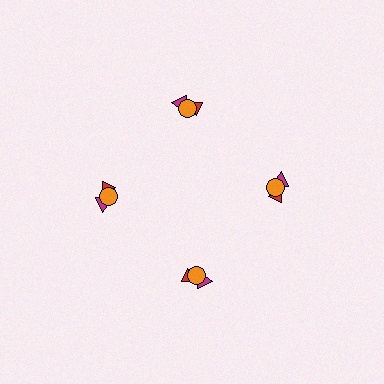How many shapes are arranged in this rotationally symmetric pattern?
There are 12 shapes, arranged in 4 groups of 3.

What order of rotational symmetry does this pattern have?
This pattern has 4-fold rotational symmetry.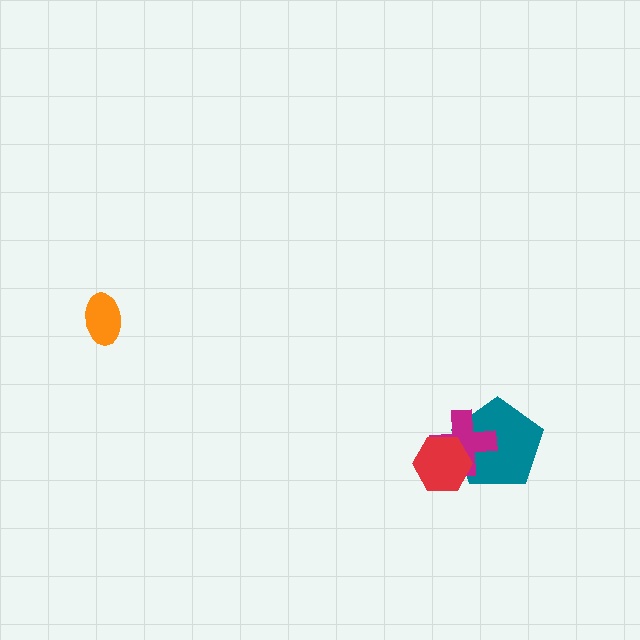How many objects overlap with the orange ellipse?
0 objects overlap with the orange ellipse.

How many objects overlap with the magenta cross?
2 objects overlap with the magenta cross.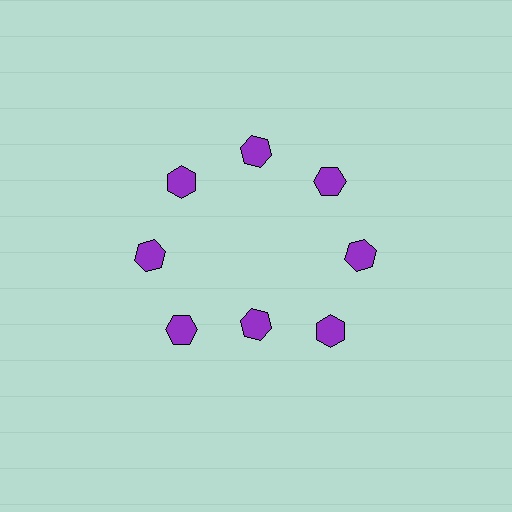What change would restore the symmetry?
The symmetry would be restored by moving it outward, back onto the ring so that all 8 hexagons sit at equal angles and equal distance from the center.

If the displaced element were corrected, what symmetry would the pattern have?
It would have 8-fold rotational symmetry — the pattern would map onto itself every 45 degrees.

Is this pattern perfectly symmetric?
No. The 8 purple hexagons are arranged in a ring, but one element near the 6 o'clock position is pulled inward toward the center, breaking the 8-fold rotational symmetry.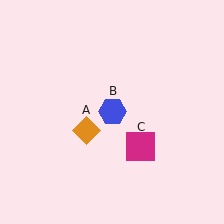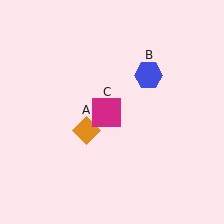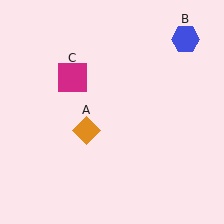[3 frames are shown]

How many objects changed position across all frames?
2 objects changed position: blue hexagon (object B), magenta square (object C).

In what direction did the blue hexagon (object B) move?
The blue hexagon (object B) moved up and to the right.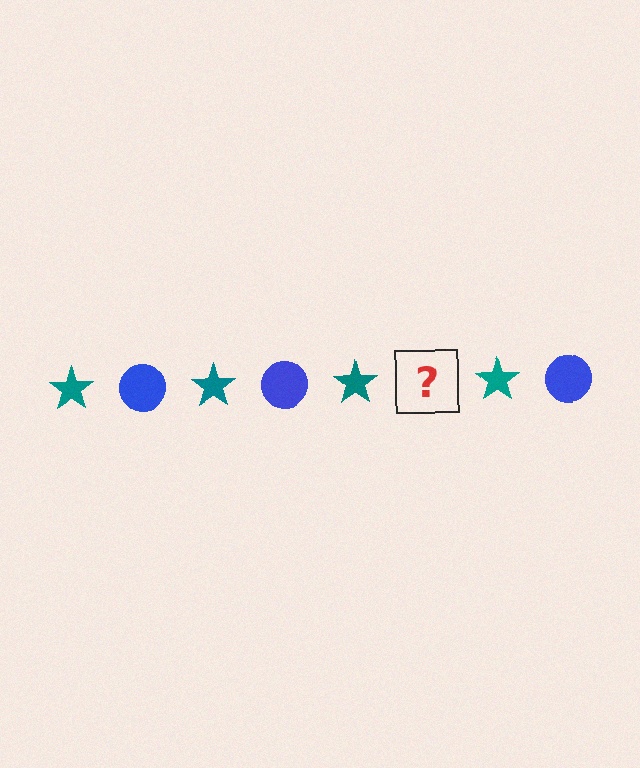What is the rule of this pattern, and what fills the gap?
The rule is that the pattern alternates between teal star and blue circle. The gap should be filled with a blue circle.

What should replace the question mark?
The question mark should be replaced with a blue circle.